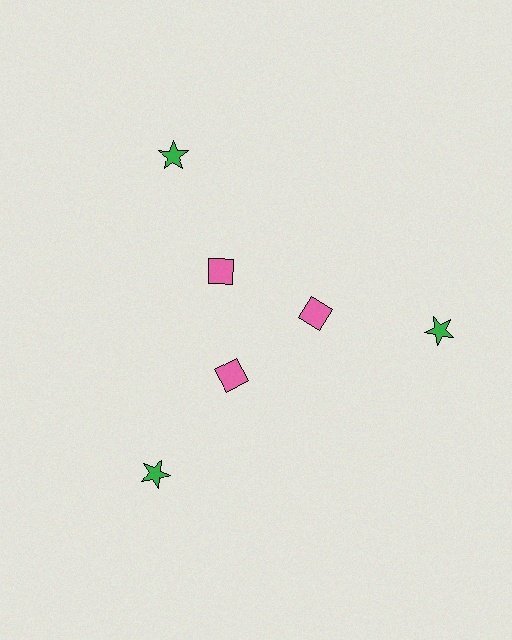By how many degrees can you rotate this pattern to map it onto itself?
The pattern maps onto itself every 120 degrees of rotation.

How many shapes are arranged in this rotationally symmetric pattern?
There are 6 shapes, arranged in 3 groups of 2.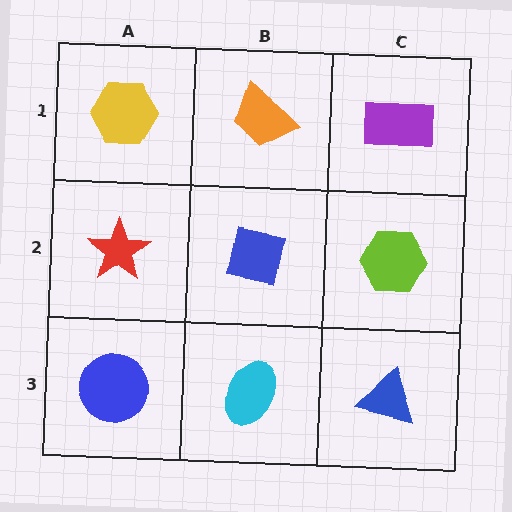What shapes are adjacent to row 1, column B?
A blue square (row 2, column B), a yellow hexagon (row 1, column A), a purple rectangle (row 1, column C).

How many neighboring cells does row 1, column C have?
2.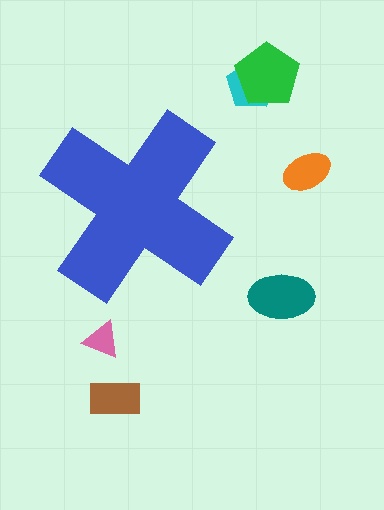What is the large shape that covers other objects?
A blue cross.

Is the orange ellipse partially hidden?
No, the orange ellipse is fully visible.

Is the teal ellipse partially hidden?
No, the teal ellipse is fully visible.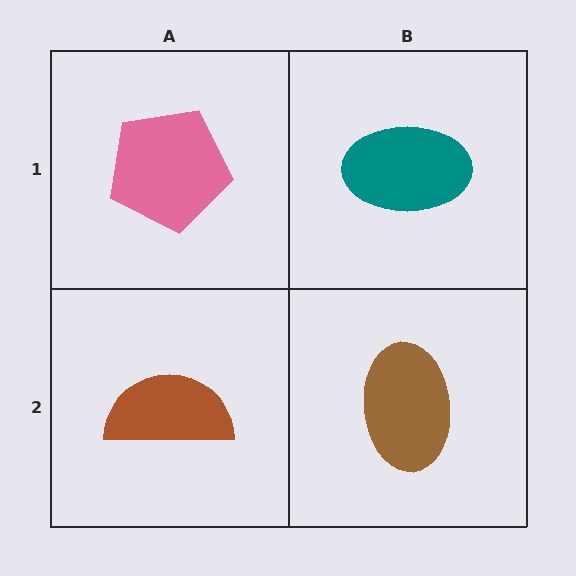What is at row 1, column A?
A pink pentagon.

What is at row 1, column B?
A teal ellipse.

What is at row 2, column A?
A brown semicircle.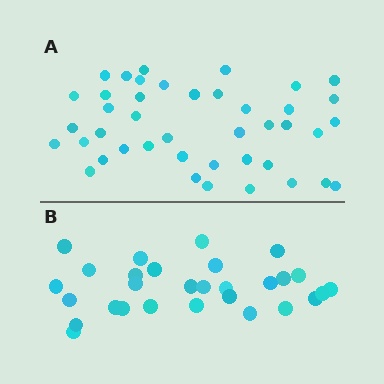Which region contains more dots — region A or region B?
Region A (the top region) has more dots.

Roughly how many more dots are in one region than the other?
Region A has approximately 15 more dots than region B.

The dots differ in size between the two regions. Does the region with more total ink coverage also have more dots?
No. Region B has more total ink coverage because its dots are larger, but region A actually contains more individual dots. Total area can be misleading — the number of items is what matters here.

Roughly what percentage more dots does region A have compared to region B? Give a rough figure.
About 45% more.